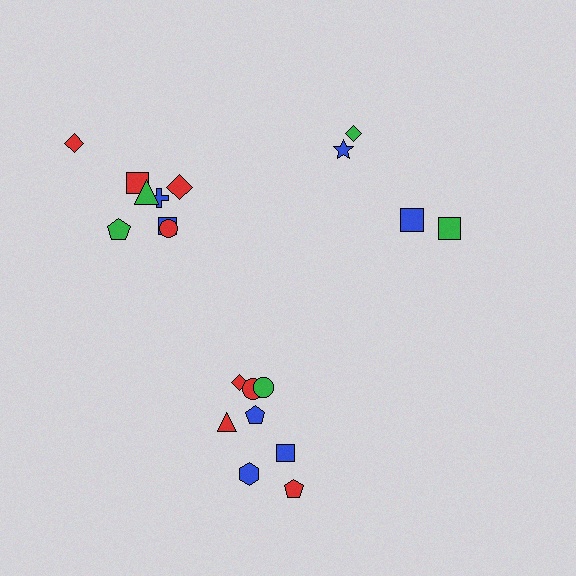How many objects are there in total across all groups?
There are 20 objects.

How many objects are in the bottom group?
There are 8 objects.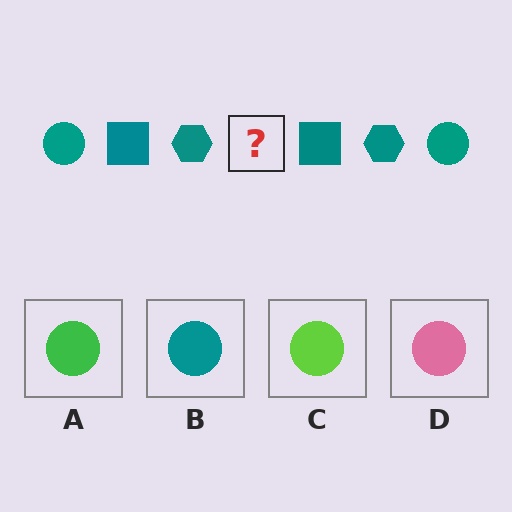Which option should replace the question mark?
Option B.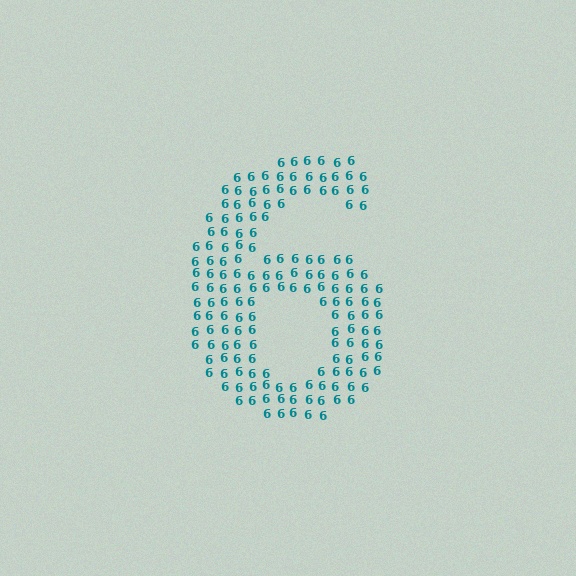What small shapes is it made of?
It is made of small digit 6's.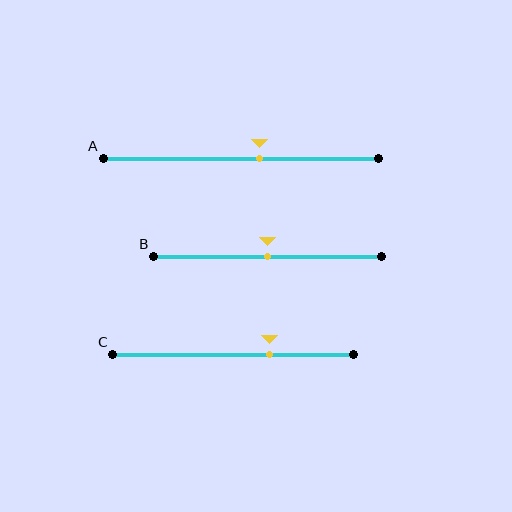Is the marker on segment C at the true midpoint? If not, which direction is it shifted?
No, the marker on segment C is shifted to the right by about 15% of the segment length.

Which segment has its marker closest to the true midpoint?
Segment B has its marker closest to the true midpoint.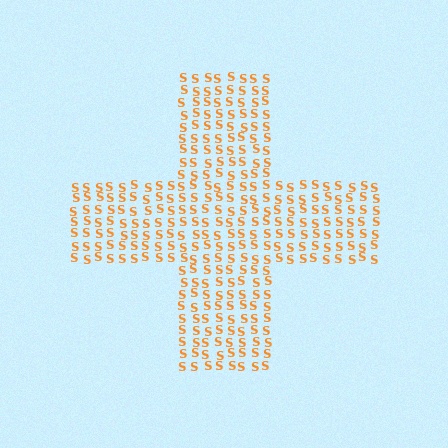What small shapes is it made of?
It is made of small letter S's.